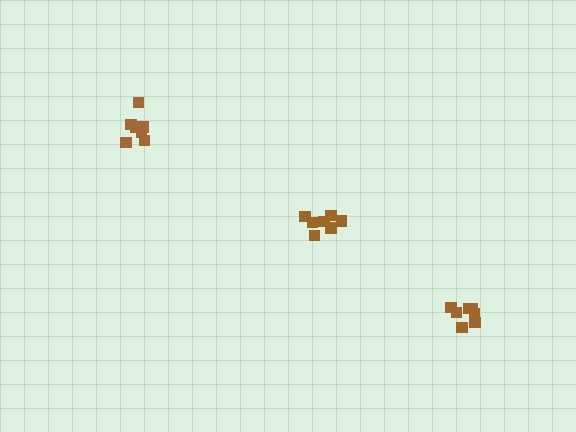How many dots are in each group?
Group 1: 7 dots, Group 2: 7 dots, Group 3: 7 dots (21 total).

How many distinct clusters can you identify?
There are 3 distinct clusters.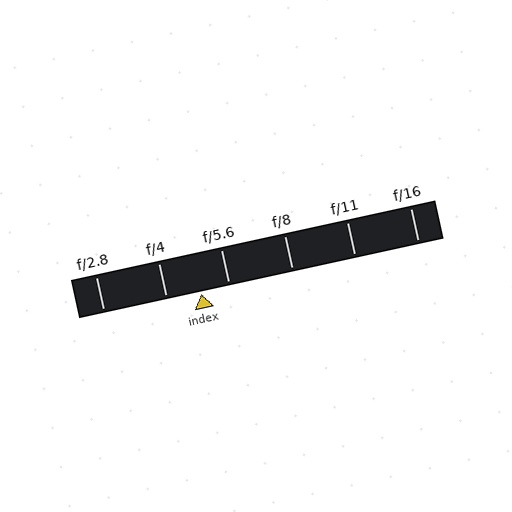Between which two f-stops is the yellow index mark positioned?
The index mark is between f/4 and f/5.6.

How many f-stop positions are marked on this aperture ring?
There are 6 f-stop positions marked.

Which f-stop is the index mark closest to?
The index mark is closest to f/5.6.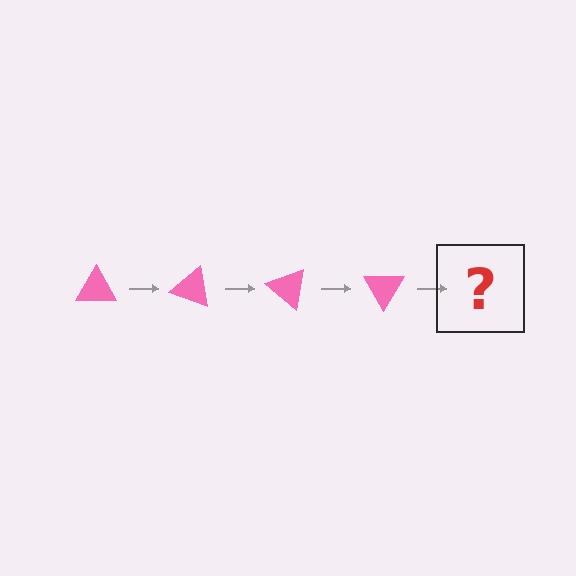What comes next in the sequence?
The next element should be a pink triangle rotated 80 degrees.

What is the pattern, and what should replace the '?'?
The pattern is that the triangle rotates 20 degrees each step. The '?' should be a pink triangle rotated 80 degrees.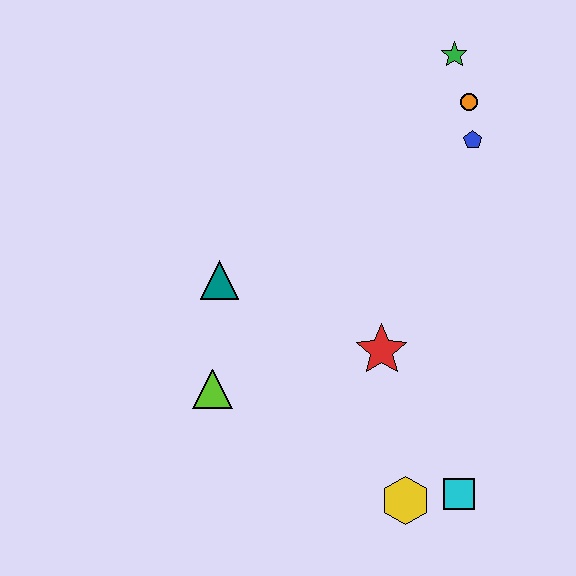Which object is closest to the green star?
The orange circle is closest to the green star.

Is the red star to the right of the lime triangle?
Yes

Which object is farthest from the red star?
The green star is farthest from the red star.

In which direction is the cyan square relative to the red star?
The cyan square is below the red star.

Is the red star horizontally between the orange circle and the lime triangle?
Yes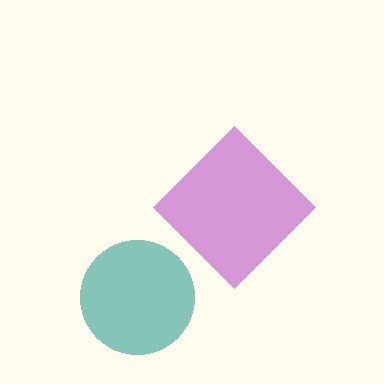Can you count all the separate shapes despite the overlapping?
Yes, there are 2 separate shapes.